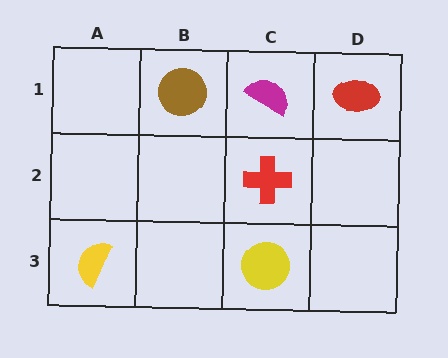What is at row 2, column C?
A red cross.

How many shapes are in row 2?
1 shape.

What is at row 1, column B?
A brown circle.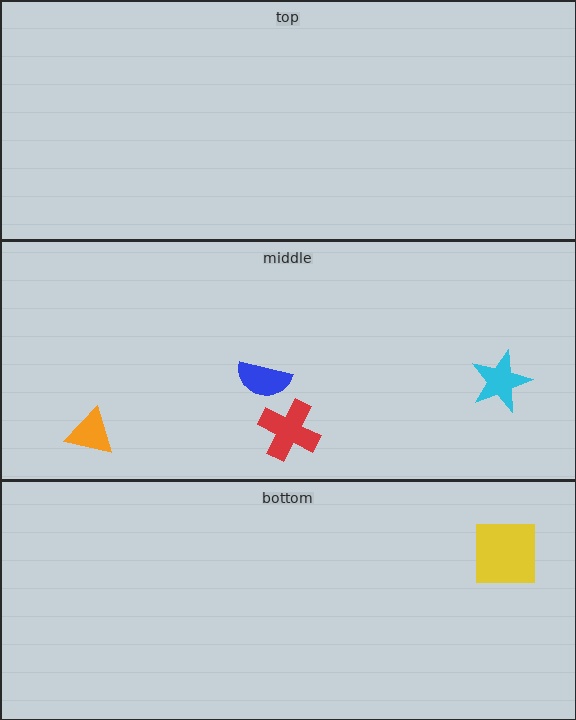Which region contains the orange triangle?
The middle region.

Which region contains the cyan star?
The middle region.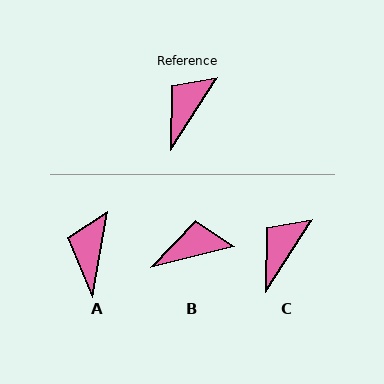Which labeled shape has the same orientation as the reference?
C.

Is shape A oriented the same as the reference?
No, it is off by about 23 degrees.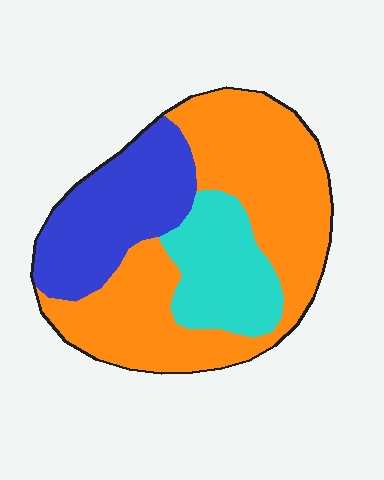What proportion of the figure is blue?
Blue takes up between a sixth and a third of the figure.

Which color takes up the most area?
Orange, at roughly 55%.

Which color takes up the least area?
Cyan, at roughly 20%.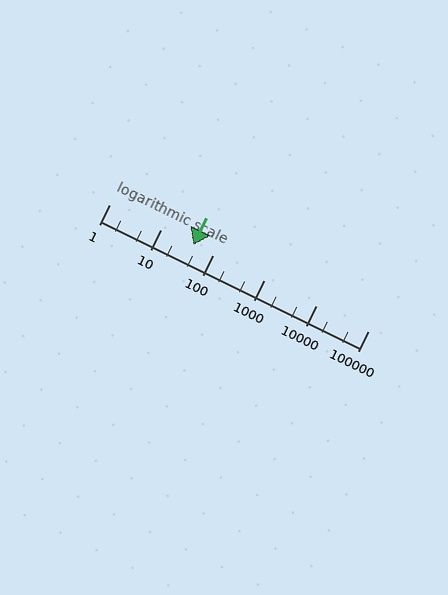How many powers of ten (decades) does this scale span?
The scale spans 5 decades, from 1 to 100000.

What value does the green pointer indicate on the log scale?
The pointer indicates approximately 42.